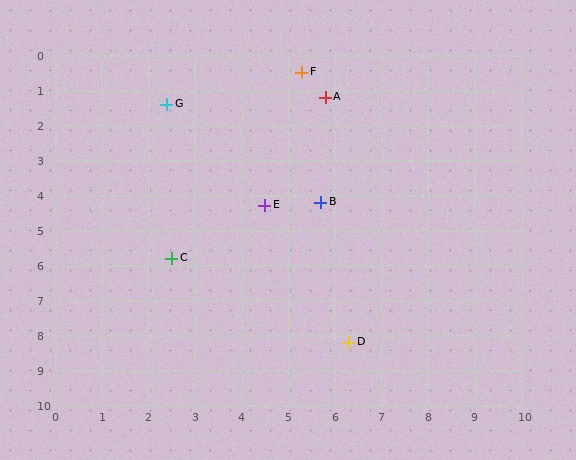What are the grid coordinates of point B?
Point B is at approximately (5.7, 4.2).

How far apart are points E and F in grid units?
Points E and F are about 3.9 grid units apart.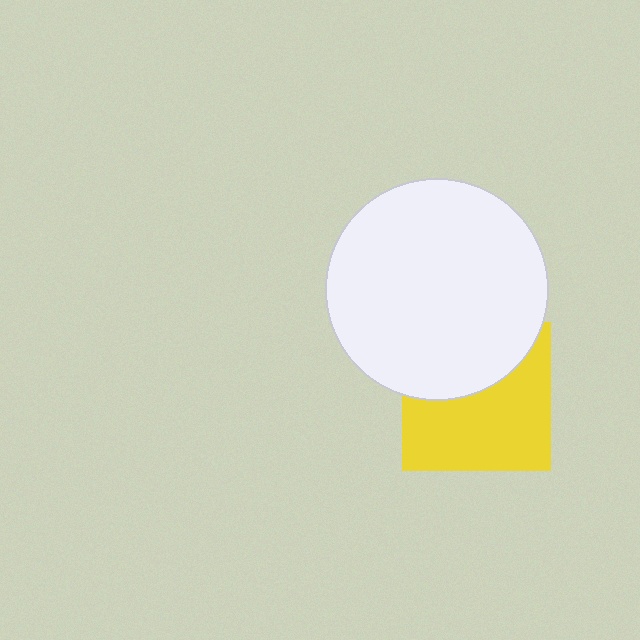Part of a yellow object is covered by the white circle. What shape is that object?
It is a square.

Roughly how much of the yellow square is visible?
About half of it is visible (roughly 60%).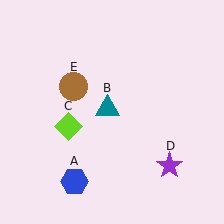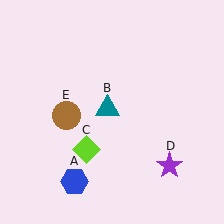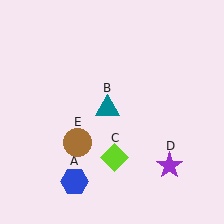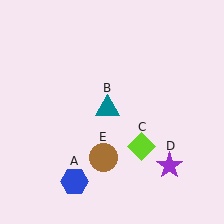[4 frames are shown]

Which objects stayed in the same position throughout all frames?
Blue hexagon (object A) and teal triangle (object B) and purple star (object D) remained stationary.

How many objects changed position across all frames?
2 objects changed position: lime diamond (object C), brown circle (object E).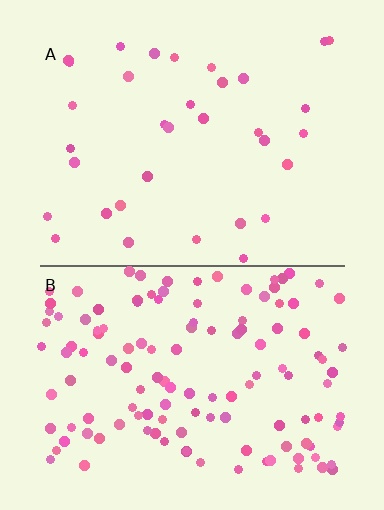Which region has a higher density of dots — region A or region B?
B (the bottom).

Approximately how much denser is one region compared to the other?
Approximately 3.8× — region B over region A.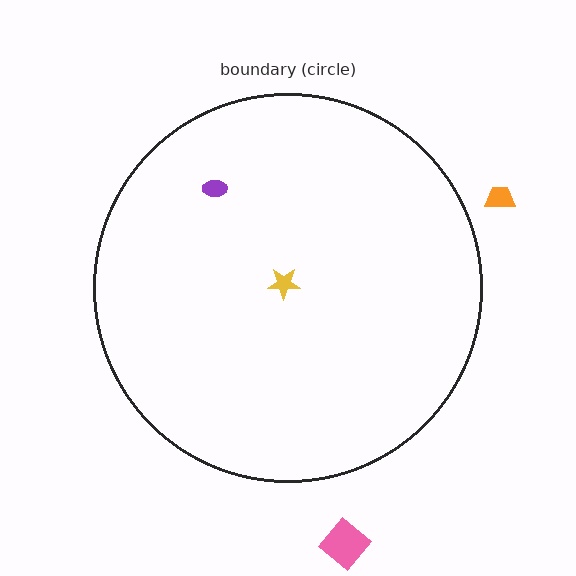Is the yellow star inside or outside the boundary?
Inside.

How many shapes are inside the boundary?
2 inside, 2 outside.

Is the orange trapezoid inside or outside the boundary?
Outside.